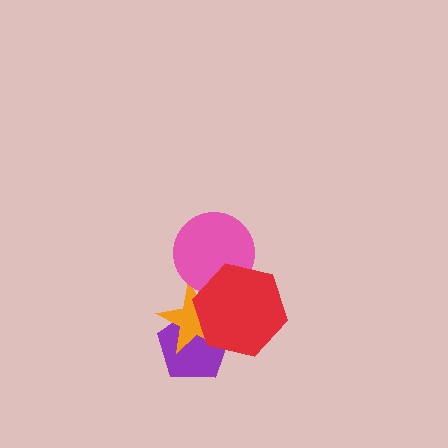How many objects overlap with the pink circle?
2 objects overlap with the pink circle.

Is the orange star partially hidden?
Yes, it is partially covered by another shape.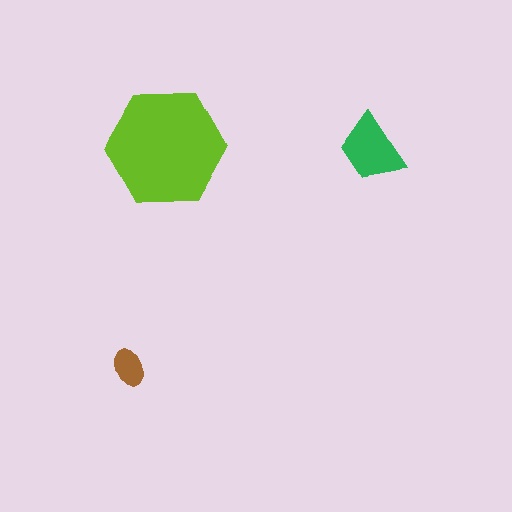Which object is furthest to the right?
The green trapezoid is rightmost.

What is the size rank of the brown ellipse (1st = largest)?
3rd.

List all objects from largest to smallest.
The lime hexagon, the green trapezoid, the brown ellipse.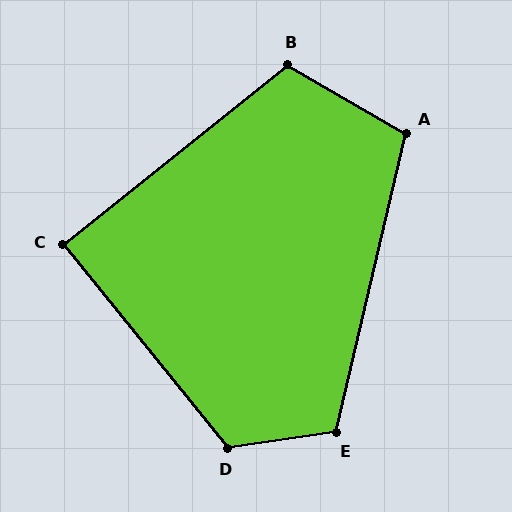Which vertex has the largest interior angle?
D, at approximately 121 degrees.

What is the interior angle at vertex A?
Approximately 107 degrees (obtuse).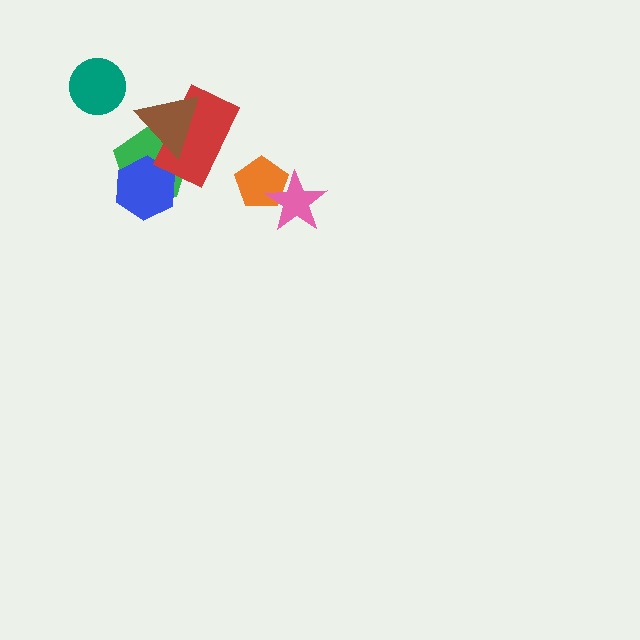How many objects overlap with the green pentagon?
3 objects overlap with the green pentagon.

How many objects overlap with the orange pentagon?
1 object overlaps with the orange pentagon.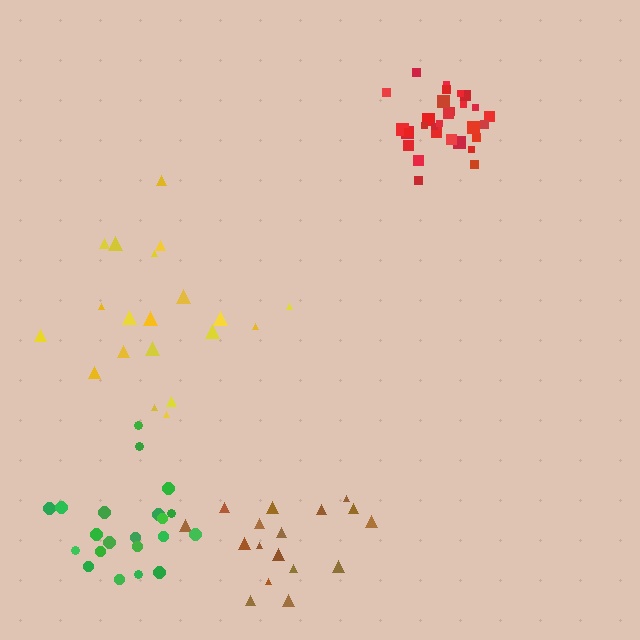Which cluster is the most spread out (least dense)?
Yellow.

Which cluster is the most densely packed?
Red.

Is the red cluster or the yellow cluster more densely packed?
Red.